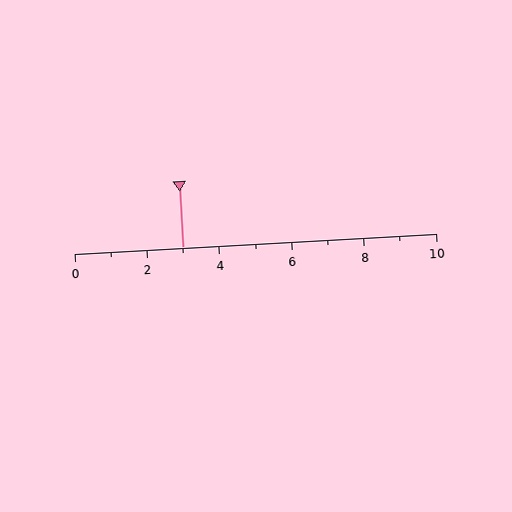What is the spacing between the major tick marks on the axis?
The major ticks are spaced 2 apart.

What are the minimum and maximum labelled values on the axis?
The axis runs from 0 to 10.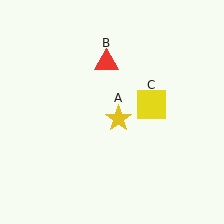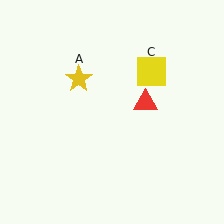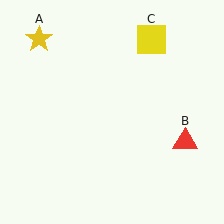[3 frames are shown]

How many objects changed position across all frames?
3 objects changed position: yellow star (object A), red triangle (object B), yellow square (object C).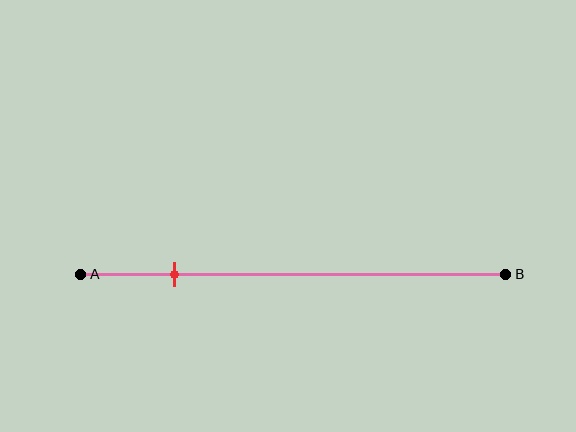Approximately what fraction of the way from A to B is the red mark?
The red mark is approximately 20% of the way from A to B.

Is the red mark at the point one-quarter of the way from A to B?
Yes, the mark is approximately at the one-quarter point.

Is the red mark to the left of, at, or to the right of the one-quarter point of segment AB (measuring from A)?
The red mark is approximately at the one-quarter point of segment AB.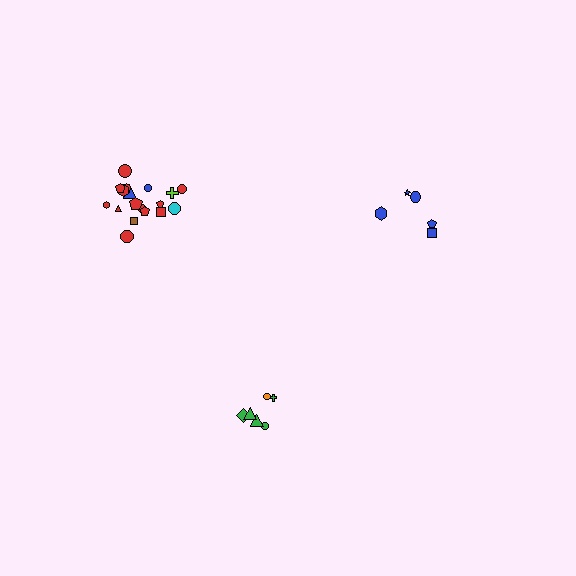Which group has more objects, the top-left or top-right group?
The top-left group.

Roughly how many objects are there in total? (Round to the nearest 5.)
Roughly 30 objects in total.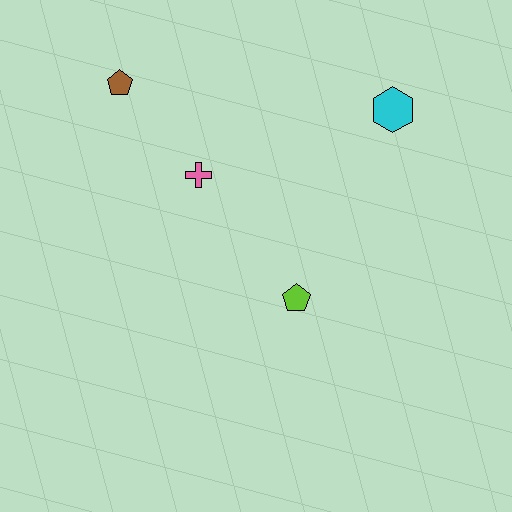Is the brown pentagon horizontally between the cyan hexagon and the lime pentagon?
No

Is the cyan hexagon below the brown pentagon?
Yes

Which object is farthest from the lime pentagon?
The brown pentagon is farthest from the lime pentagon.